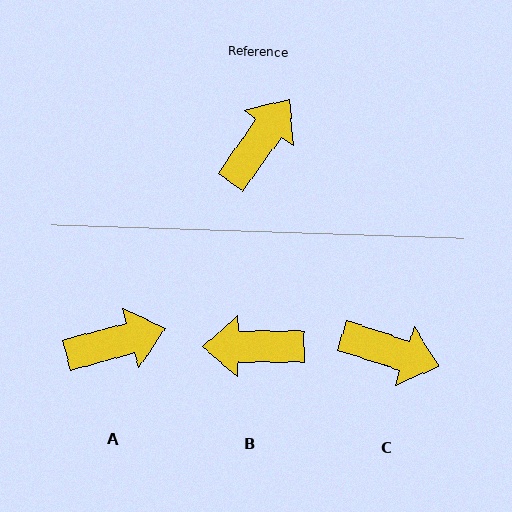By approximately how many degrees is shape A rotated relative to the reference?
Approximately 39 degrees clockwise.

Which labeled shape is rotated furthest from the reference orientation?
B, about 125 degrees away.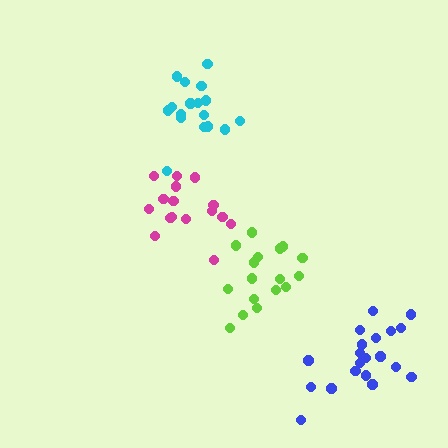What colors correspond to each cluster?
The clusters are colored: cyan, lime, blue, magenta.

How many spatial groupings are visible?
There are 4 spatial groupings.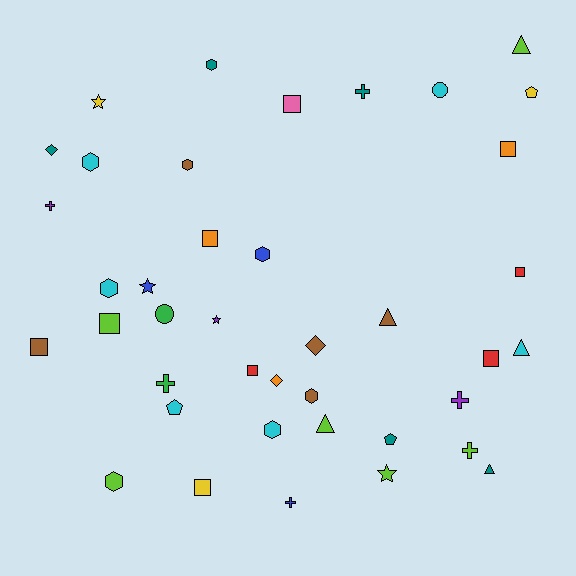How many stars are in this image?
There are 4 stars.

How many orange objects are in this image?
There are 3 orange objects.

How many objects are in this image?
There are 40 objects.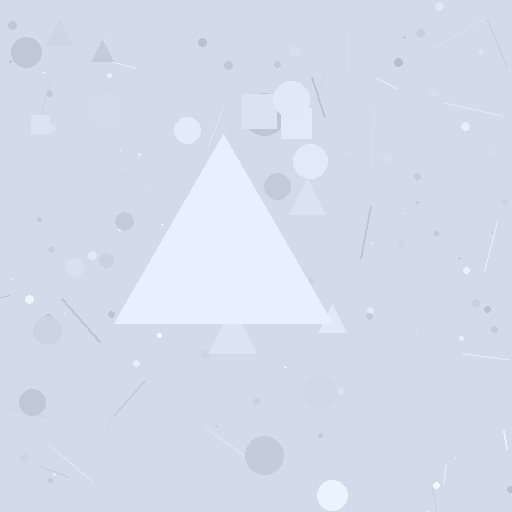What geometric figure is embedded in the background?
A triangle is embedded in the background.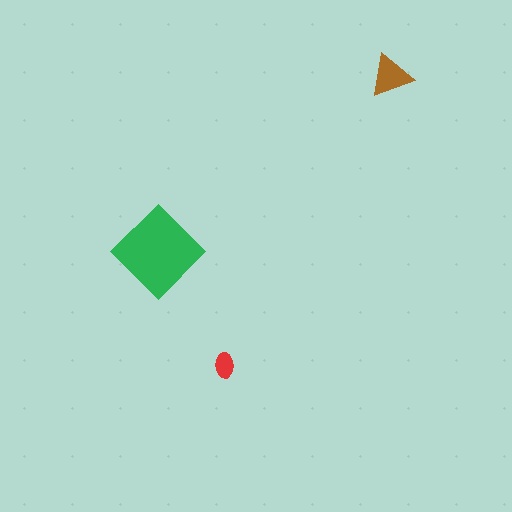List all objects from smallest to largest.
The red ellipse, the brown triangle, the green diamond.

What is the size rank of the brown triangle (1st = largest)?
2nd.